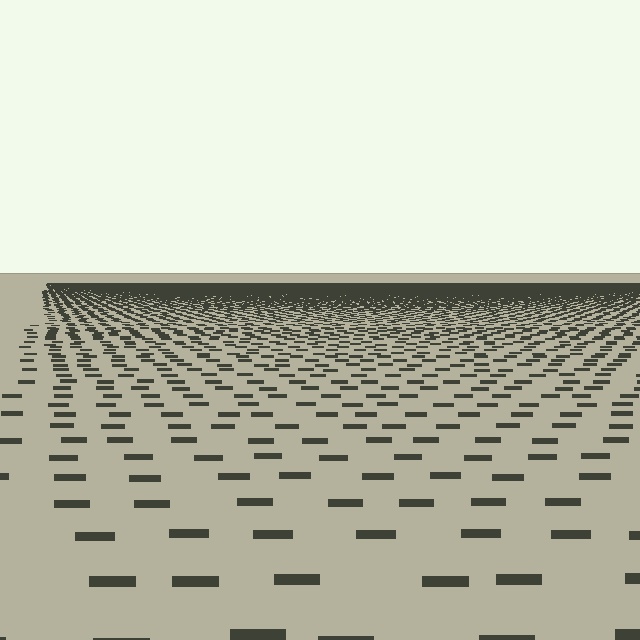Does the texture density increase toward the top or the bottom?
Density increases toward the top.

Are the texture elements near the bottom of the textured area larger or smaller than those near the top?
Larger. Near the bottom, elements are closer to the viewer and appear at a bigger on-screen size.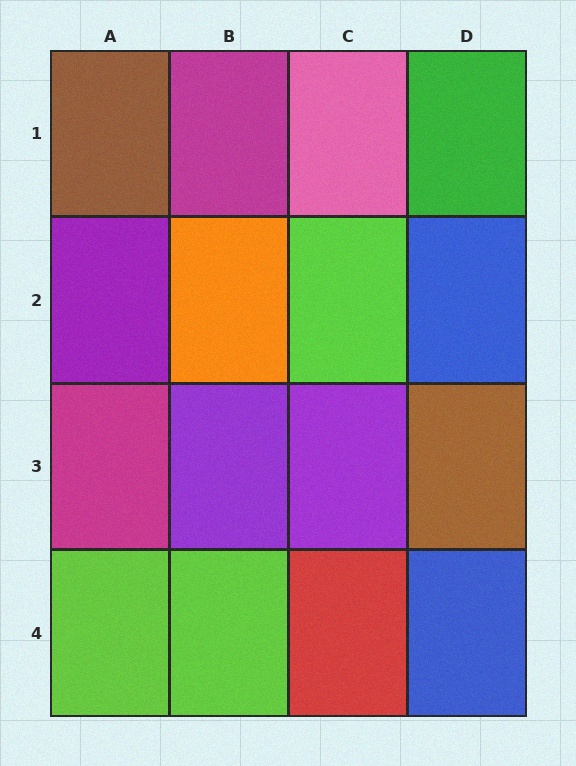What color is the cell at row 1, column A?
Brown.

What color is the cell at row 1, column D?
Green.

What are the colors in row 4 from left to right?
Lime, lime, red, blue.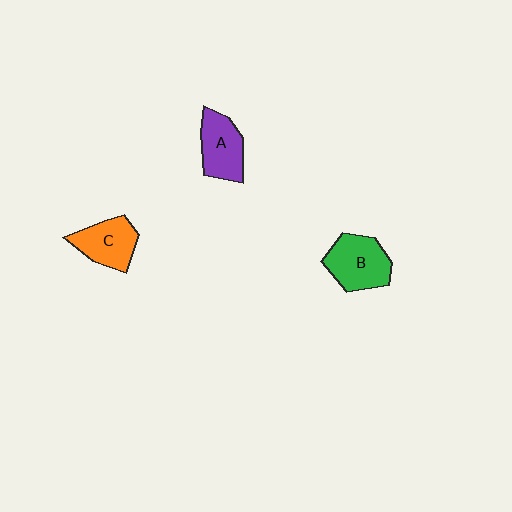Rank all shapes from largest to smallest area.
From largest to smallest: B (green), A (purple), C (orange).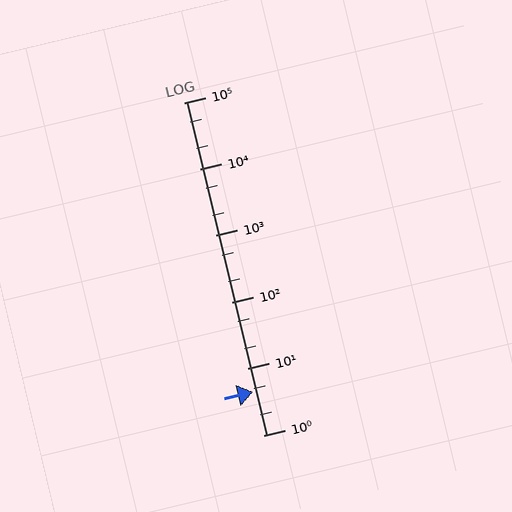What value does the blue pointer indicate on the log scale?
The pointer indicates approximately 4.5.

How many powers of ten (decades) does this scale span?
The scale spans 5 decades, from 1 to 100000.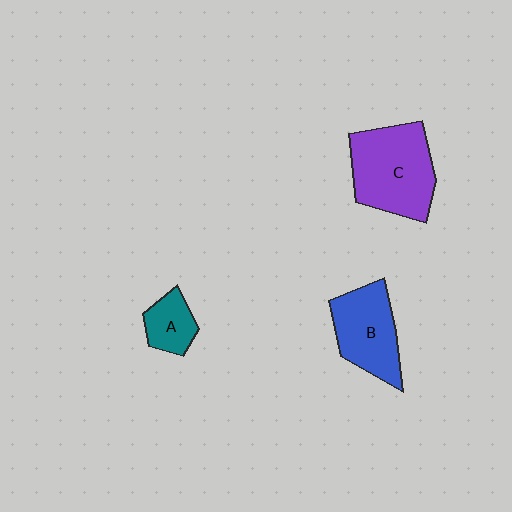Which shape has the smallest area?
Shape A (teal).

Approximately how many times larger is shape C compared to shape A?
Approximately 2.7 times.